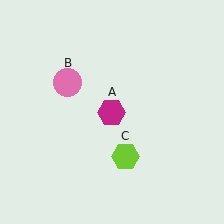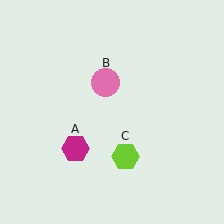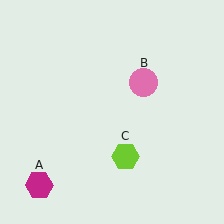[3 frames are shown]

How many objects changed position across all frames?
2 objects changed position: magenta hexagon (object A), pink circle (object B).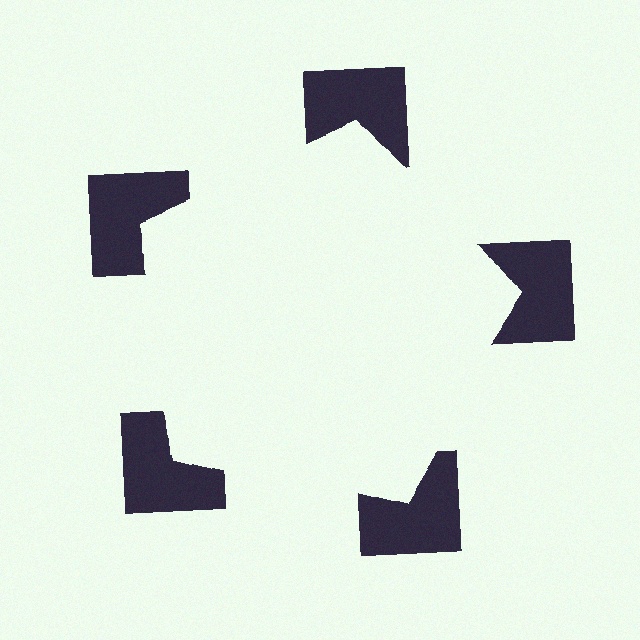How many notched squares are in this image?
There are 5 — one at each vertex of the illusory pentagon.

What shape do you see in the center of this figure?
An illusory pentagon — its edges are inferred from the aligned wedge cuts in the notched squares, not physically drawn.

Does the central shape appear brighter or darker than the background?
It typically appears slightly brighter than the background, even though no actual brightness change is drawn.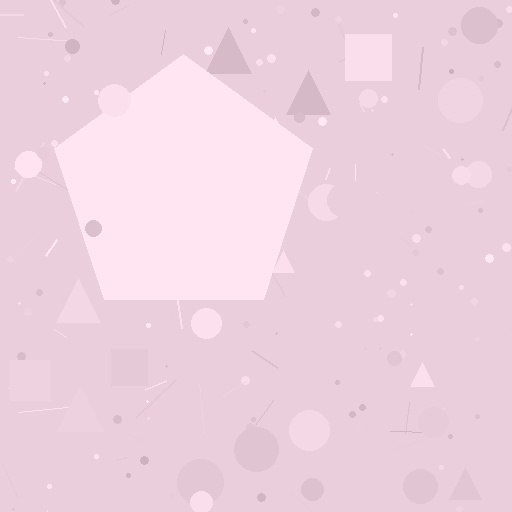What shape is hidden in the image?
A pentagon is hidden in the image.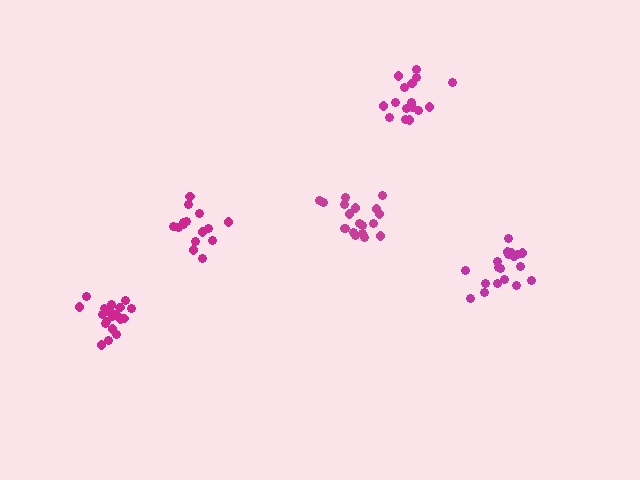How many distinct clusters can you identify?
There are 5 distinct clusters.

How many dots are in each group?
Group 1: 15 dots, Group 2: 19 dots, Group 3: 18 dots, Group 4: 20 dots, Group 5: 19 dots (91 total).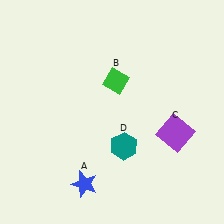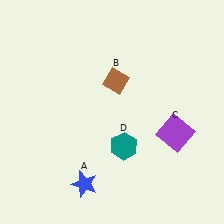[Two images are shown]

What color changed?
The diamond (B) changed from green in Image 1 to brown in Image 2.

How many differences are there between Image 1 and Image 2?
There is 1 difference between the two images.